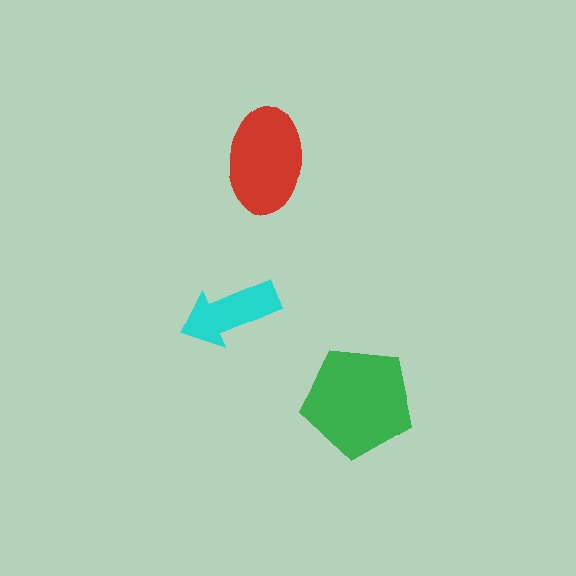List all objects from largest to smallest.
The green pentagon, the red ellipse, the cyan arrow.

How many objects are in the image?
There are 3 objects in the image.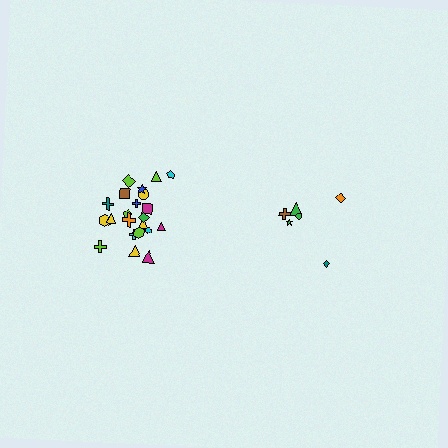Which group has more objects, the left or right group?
The left group.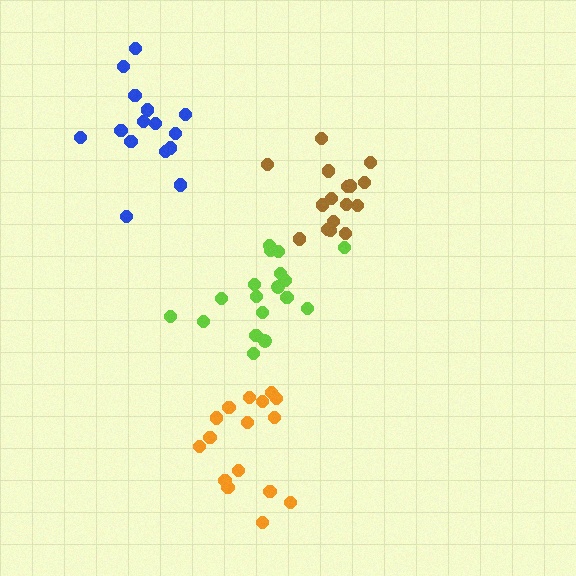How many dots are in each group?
Group 1: 16 dots, Group 2: 18 dots, Group 3: 15 dots, Group 4: 17 dots (66 total).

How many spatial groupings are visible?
There are 4 spatial groupings.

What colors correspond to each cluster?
The clusters are colored: orange, lime, blue, brown.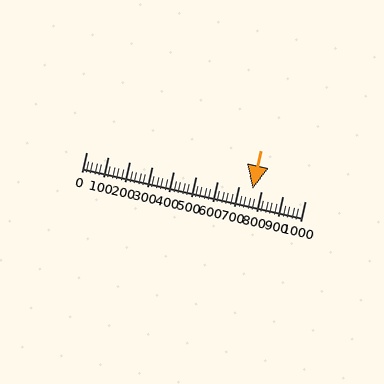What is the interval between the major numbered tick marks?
The major tick marks are spaced 100 units apart.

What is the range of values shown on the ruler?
The ruler shows values from 0 to 1000.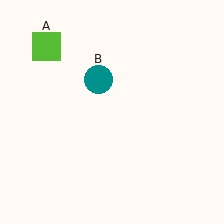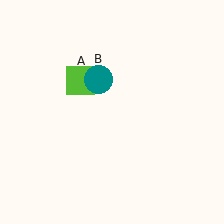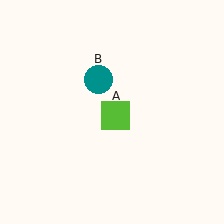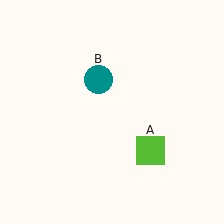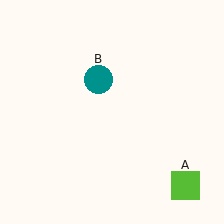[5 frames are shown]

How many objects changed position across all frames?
1 object changed position: lime square (object A).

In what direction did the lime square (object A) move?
The lime square (object A) moved down and to the right.